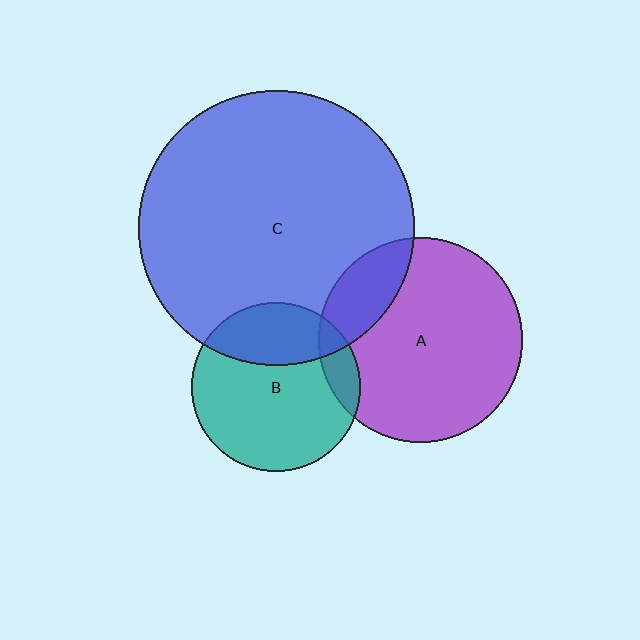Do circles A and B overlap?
Yes.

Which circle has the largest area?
Circle C (blue).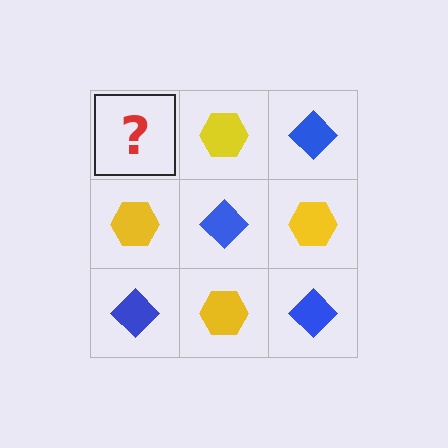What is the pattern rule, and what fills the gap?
The rule is that it alternates blue diamond and yellow hexagon in a checkerboard pattern. The gap should be filled with a blue diamond.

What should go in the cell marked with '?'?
The missing cell should contain a blue diamond.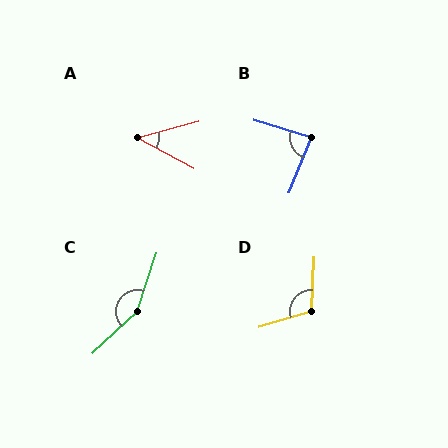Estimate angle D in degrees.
Approximately 108 degrees.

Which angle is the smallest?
A, at approximately 43 degrees.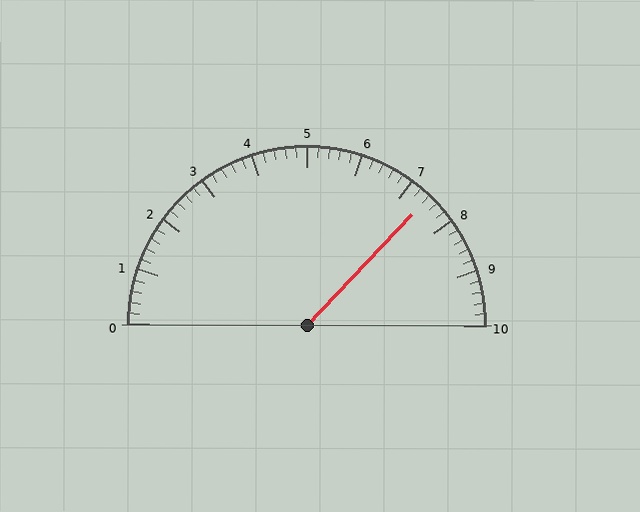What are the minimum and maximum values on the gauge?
The gauge ranges from 0 to 10.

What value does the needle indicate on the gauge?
The needle indicates approximately 7.4.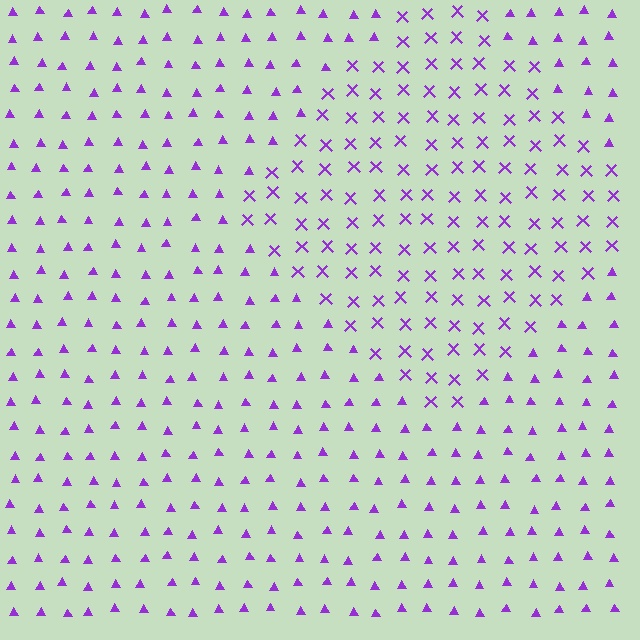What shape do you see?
I see a diamond.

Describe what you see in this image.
The image is filled with small purple elements arranged in a uniform grid. A diamond-shaped region contains X marks, while the surrounding area contains triangles. The boundary is defined purely by the change in element shape.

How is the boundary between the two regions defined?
The boundary is defined by a change in element shape: X marks inside vs. triangles outside. All elements share the same color and spacing.